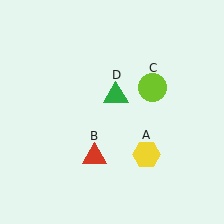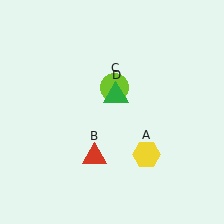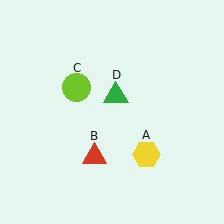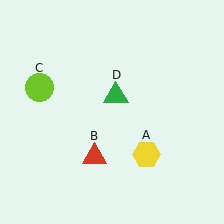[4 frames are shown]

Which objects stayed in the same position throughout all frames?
Yellow hexagon (object A) and red triangle (object B) and green triangle (object D) remained stationary.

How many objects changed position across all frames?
1 object changed position: lime circle (object C).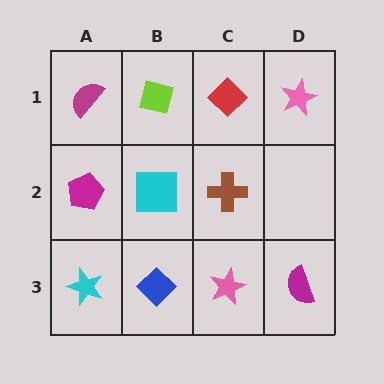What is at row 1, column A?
A magenta semicircle.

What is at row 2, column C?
A brown cross.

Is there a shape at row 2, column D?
No, that cell is empty.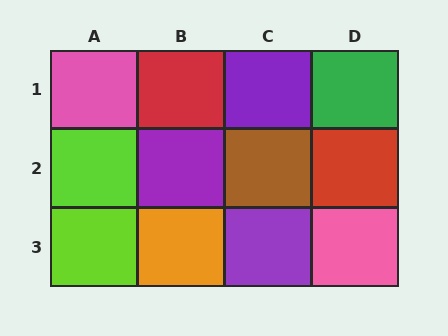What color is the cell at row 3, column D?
Pink.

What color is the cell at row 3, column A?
Lime.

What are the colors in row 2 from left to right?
Lime, purple, brown, red.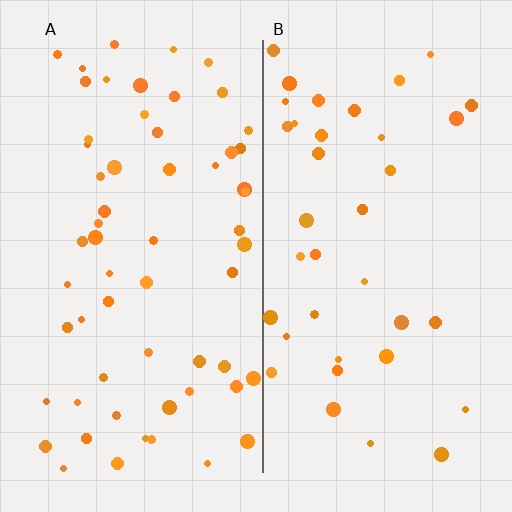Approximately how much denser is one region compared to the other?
Approximately 1.6× — region A over region B.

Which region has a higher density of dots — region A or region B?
A (the left).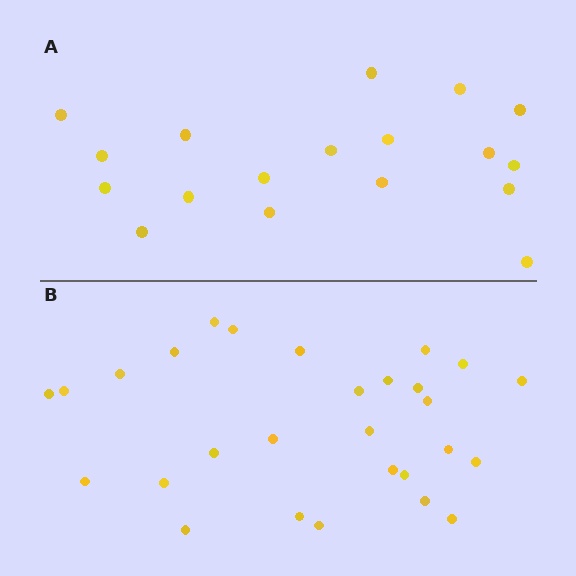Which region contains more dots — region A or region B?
Region B (the bottom region) has more dots.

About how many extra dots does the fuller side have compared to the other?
Region B has roughly 10 or so more dots than region A.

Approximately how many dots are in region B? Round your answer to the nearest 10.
About 30 dots. (The exact count is 28, which rounds to 30.)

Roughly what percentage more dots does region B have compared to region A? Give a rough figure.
About 55% more.